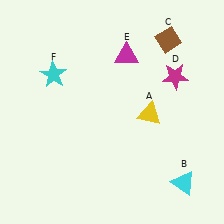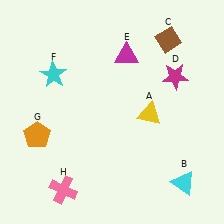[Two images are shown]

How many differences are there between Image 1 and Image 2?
There are 2 differences between the two images.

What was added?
An orange pentagon (G), a pink cross (H) were added in Image 2.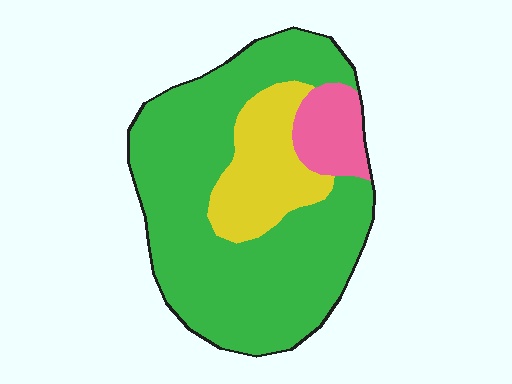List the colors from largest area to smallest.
From largest to smallest: green, yellow, pink.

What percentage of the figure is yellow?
Yellow takes up between a sixth and a third of the figure.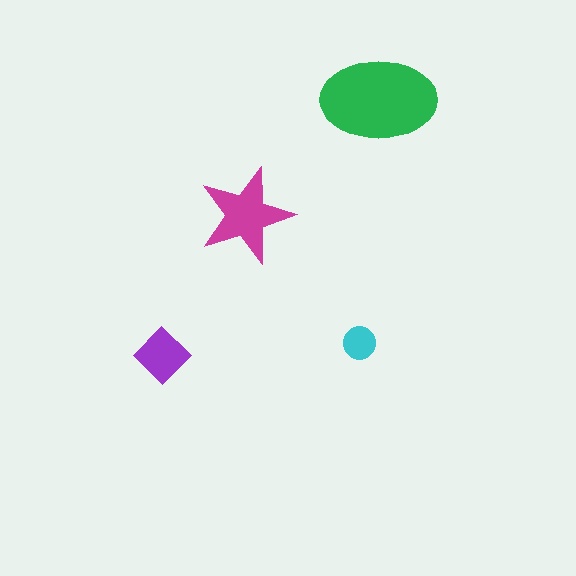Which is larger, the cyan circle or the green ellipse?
The green ellipse.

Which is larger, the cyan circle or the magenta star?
The magenta star.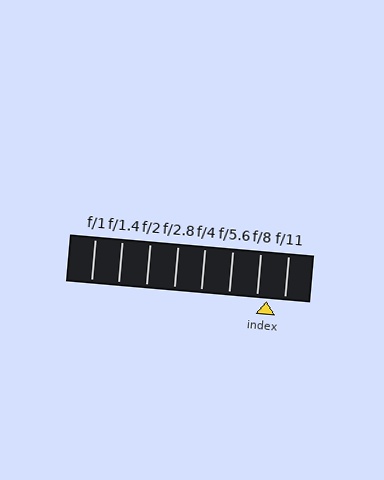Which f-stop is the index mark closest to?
The index mark is closest to f/8.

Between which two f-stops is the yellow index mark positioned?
The index mark is between f/8 and f/11.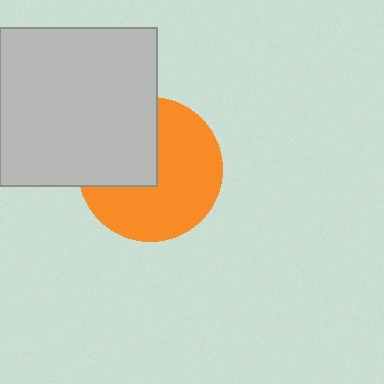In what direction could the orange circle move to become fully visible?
The orange circle could move toward the lower-right. That would shift it out from behind the light gray square entirely.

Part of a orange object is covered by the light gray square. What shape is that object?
It is a circle.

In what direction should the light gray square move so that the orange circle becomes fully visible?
The light gray square should move toward the upper-left. That is the shortest direction to clear the overlap and leave the orange circle fully visible.